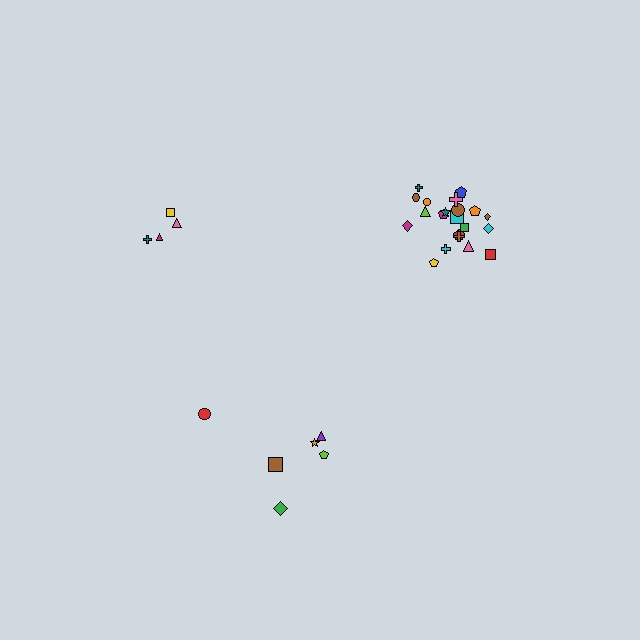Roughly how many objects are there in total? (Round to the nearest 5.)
Roughly 30 objects in total.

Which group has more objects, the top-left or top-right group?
The top-right group.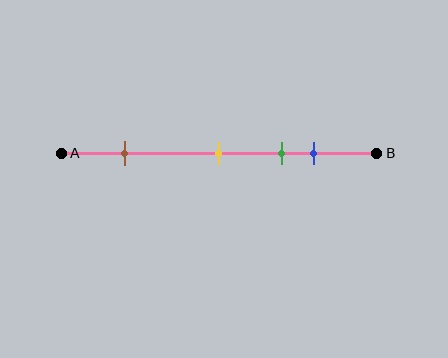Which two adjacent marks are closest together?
The green and blue marks are the closest adjacent pair.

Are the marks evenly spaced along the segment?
No, the marks are not evenly spaced.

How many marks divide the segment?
There are 4 marks dividing the segment.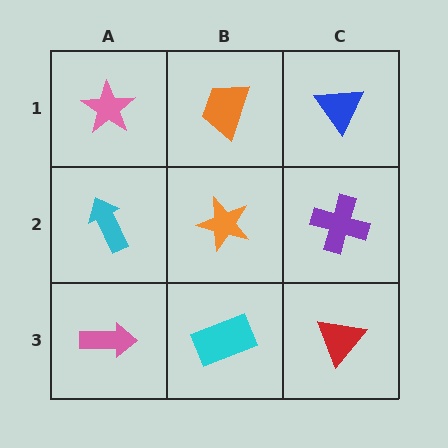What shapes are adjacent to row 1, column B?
An orange star (row 2, column B), a pink star (row 1, column A), a blue triangle (row 1, column C).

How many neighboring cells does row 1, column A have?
2.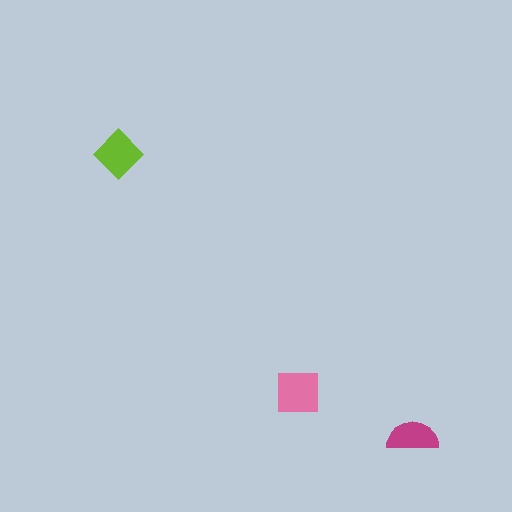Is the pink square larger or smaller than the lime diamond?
Larger.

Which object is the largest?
The pink square.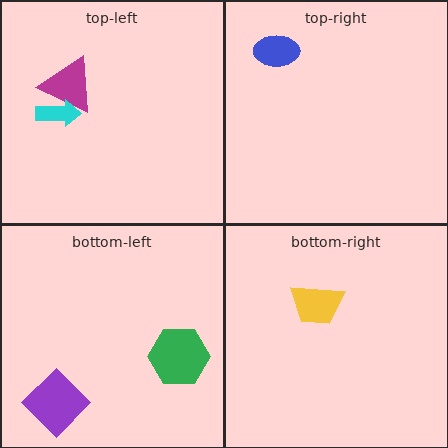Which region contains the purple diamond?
The bottom-left region.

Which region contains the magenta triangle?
The top-left region.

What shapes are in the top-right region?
The blue ellipse.